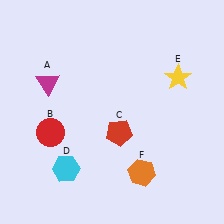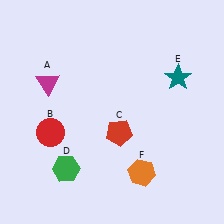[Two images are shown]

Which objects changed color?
D changed from cyan to green. E changed from yellow to teal.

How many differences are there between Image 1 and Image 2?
There are 2 differences between the two images.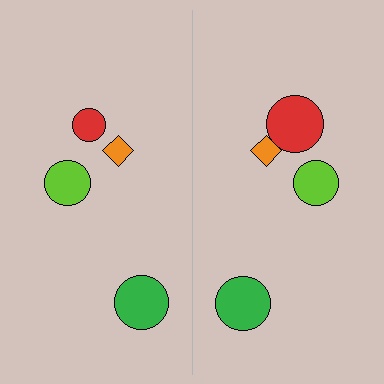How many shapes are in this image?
There are 8 shapes in this image.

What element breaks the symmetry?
The red circle on the right side has a different size than its mirror counterpart.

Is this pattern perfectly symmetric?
No, the pattern is not perfectly symmetric. The red circle on the right side has a different size than its mirror counterpart.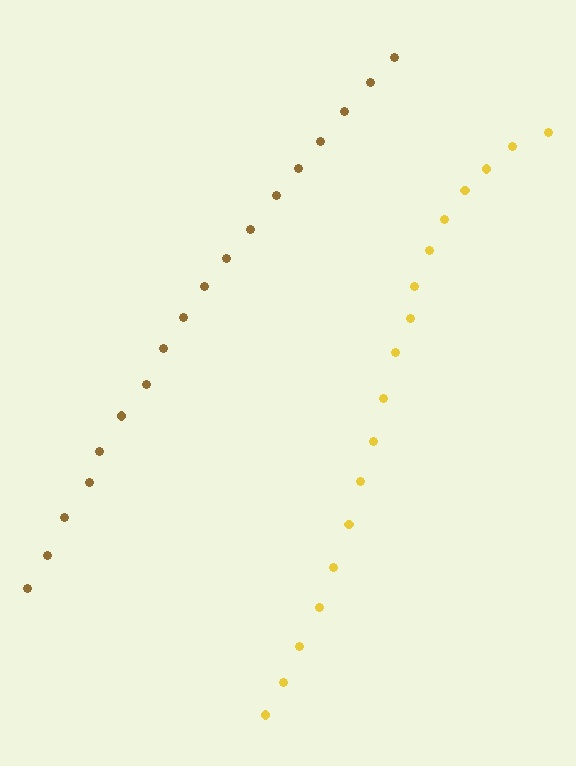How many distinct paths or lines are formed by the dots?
There are 2 distinct paths.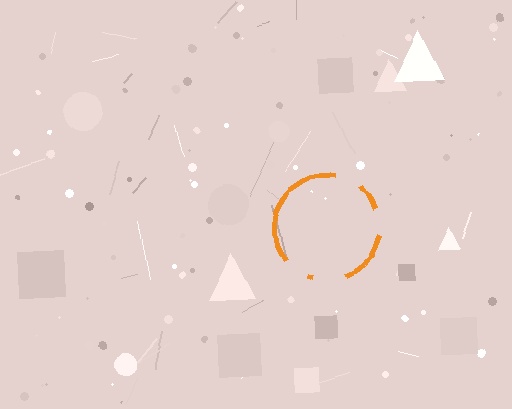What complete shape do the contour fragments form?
The contour fragments form a circle.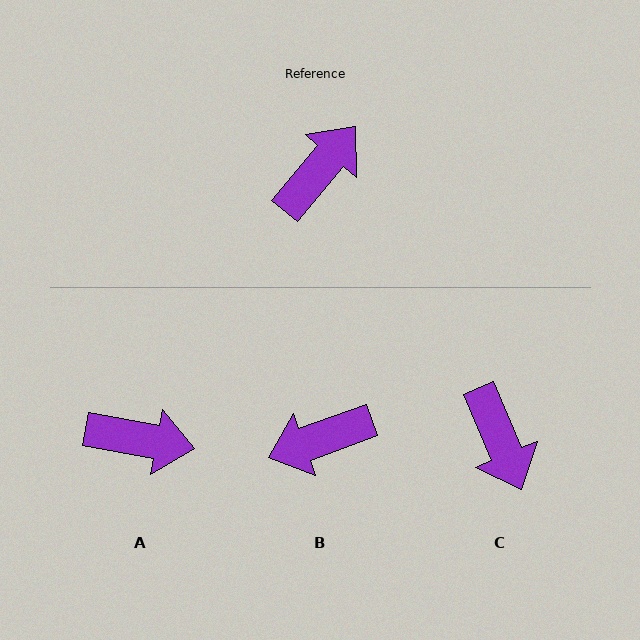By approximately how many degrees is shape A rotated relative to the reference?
Approximately 60 degrees clockwise.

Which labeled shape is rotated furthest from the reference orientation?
B, about 150 degrees away.